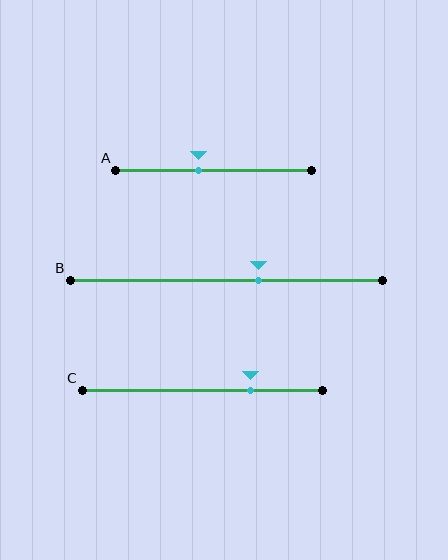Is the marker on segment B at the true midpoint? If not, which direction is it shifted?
No, the marker on segment B is shifted to the right by about 10% of the segment length.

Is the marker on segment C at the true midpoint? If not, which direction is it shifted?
No, the marker on segment C is shifted to the right by about 20% of the segment length.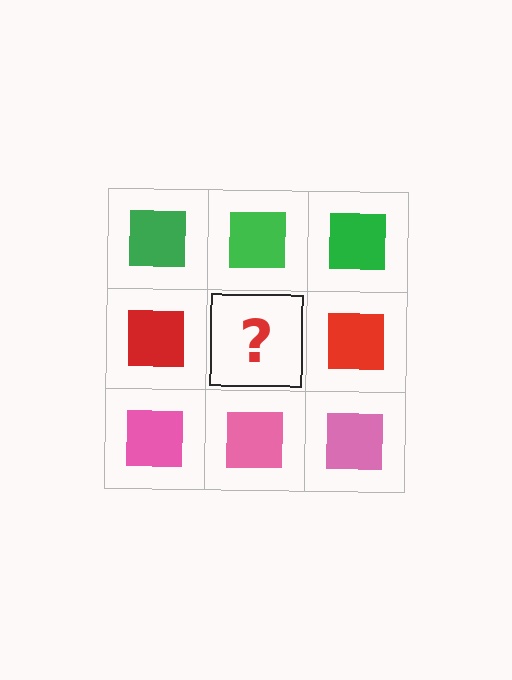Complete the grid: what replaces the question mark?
The question mark should be replaced with a red square.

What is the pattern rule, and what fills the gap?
The rule is that each row has a consistent color. The gap should be filled with a red square.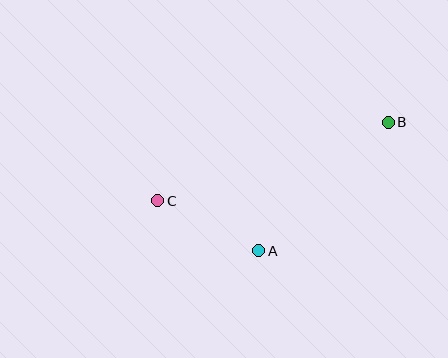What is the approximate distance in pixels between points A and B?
The distance between A and B is approximately 182 pixels.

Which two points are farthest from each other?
Points B and C are farthest from each other.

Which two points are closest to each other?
Points A and C are closest to each other.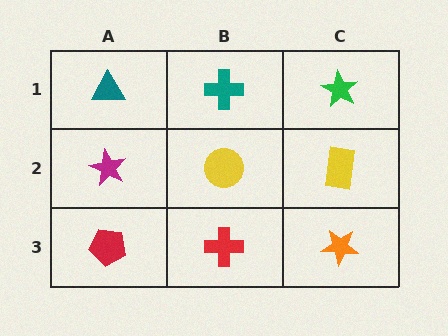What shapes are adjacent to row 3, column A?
A magenta star (row 2, column A), a red cross (row 3, column B).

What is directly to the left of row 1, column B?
A teal triangle.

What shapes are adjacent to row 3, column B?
A yellow circle (row 2, column B), a red pentagon (row 3, column A), an orange star (row 3, column C).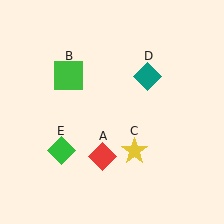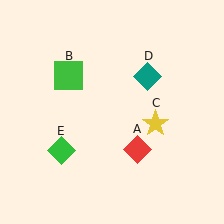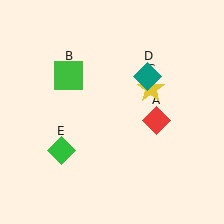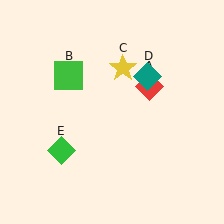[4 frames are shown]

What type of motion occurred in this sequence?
The red diamond (object A), yellow star (object C) rotated counterclockwise around the center of the scene.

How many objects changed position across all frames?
2 objects changed position: red diamond (object A), yellow star (object C).